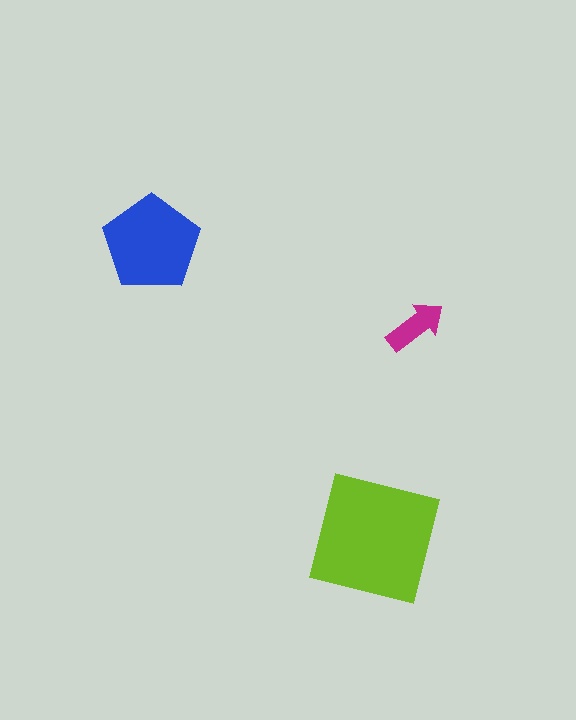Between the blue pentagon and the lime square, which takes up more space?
The lime square.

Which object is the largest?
The lime square.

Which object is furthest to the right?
The magenta arrow is rightmost.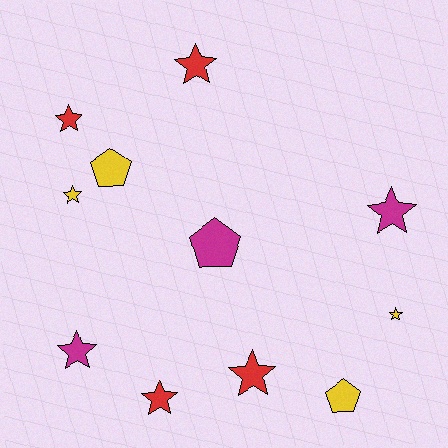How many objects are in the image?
There are 11 objects.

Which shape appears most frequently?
Star, with 8 objects.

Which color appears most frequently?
Red, with 4 objects.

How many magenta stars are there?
There are 2 magenta stars.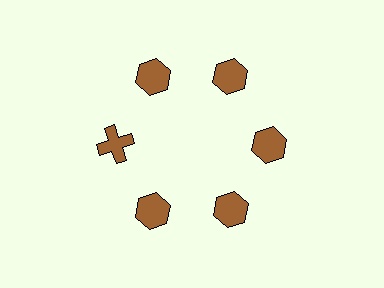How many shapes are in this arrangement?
There are 6 shapes arranged in a ring pattern.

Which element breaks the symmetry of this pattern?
The brown cross at roughly the 9 o'clock position breaks the symmetry. All other shapes are brown hexagons.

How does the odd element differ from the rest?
It has a different shape: cross instead of hexagon.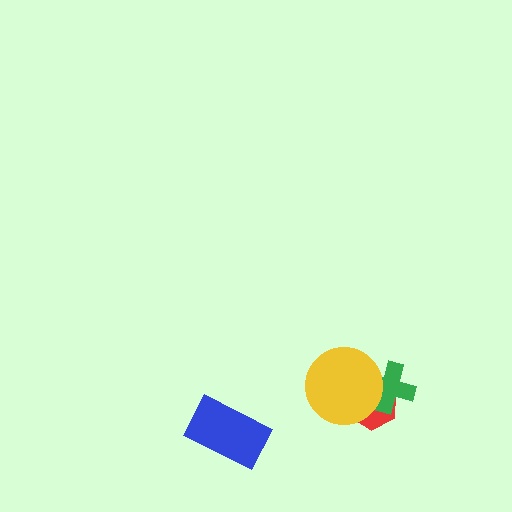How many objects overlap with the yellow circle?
2 objects overlap with the yellow circle.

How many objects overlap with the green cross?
2 objects overlap with the green cross.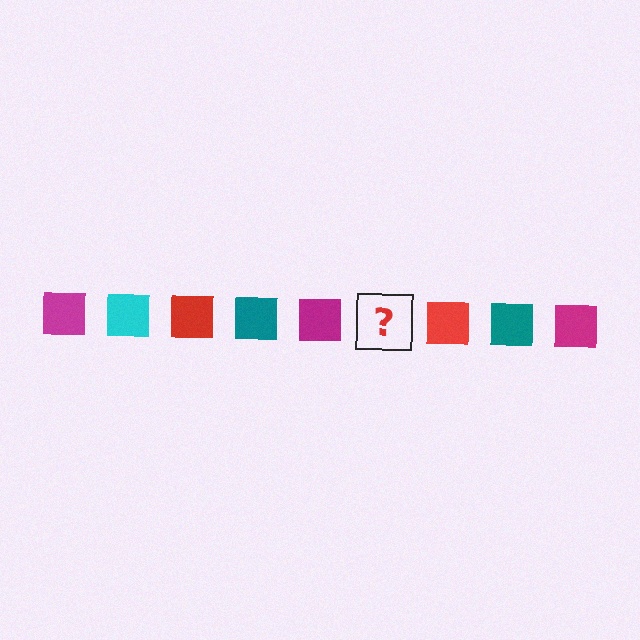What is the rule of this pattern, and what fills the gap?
The rule is that the pattern cycles through magenta, cyan, red, teal squares. The gap should be filled with a cyan square.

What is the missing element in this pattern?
The missing element is a cyan square.